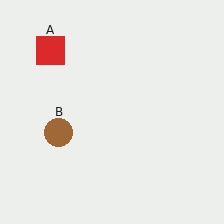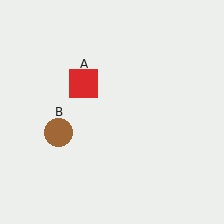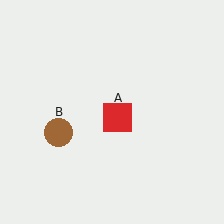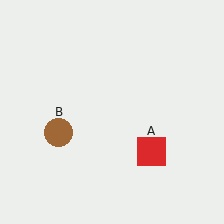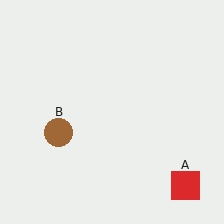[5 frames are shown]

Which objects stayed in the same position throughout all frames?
Brown circle (object B) remained stationary.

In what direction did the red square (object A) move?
The red square (object A) moved down and to the right.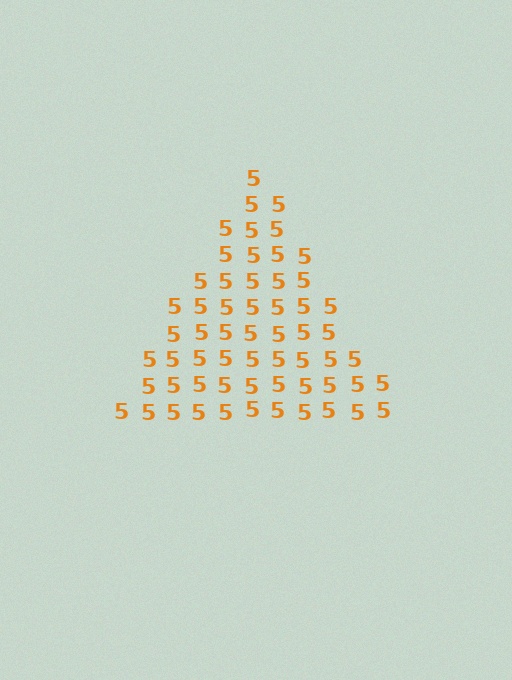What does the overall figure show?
The overall figure shows a triangle.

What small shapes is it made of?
It is made of small digit 5's.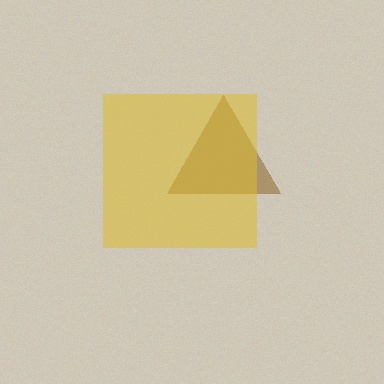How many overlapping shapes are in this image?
There are 2 overlapping shapes in the image.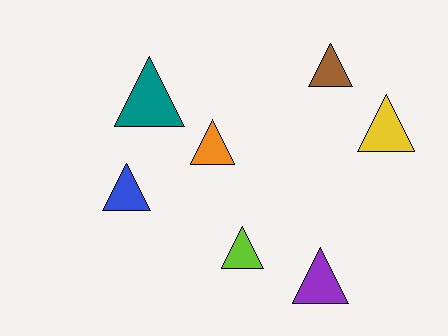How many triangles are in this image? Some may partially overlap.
There are 7 triangles.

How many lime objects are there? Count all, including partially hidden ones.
There is 1 lime object.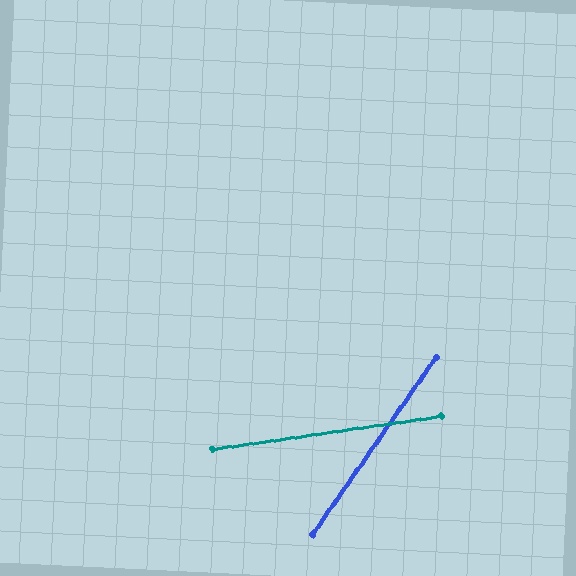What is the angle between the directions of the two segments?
Approximately 47 degrees.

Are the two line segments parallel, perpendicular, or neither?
Neither parallel nor perpendicular — they differ by about 47°.